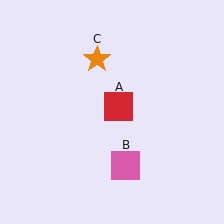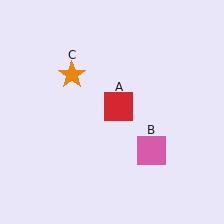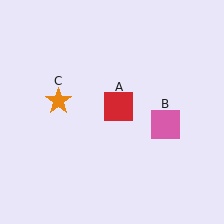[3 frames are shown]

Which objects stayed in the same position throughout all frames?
Red square (object A) remained stationary.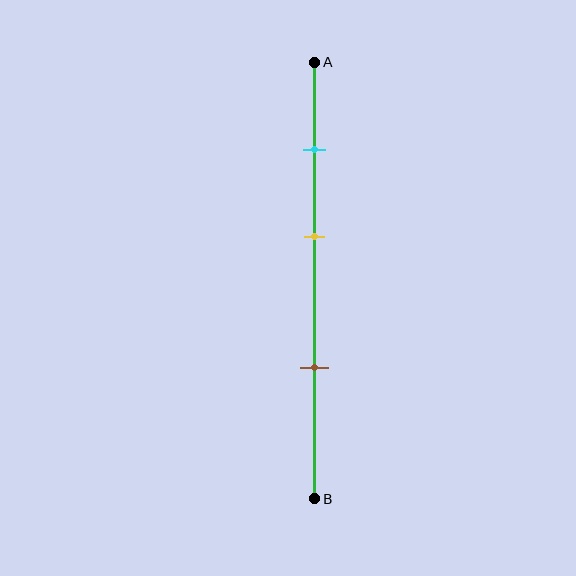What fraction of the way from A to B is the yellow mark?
The yellow mark is approximately 40% (0.4) of the way from A to B.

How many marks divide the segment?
There are 3 marks dividing the segment.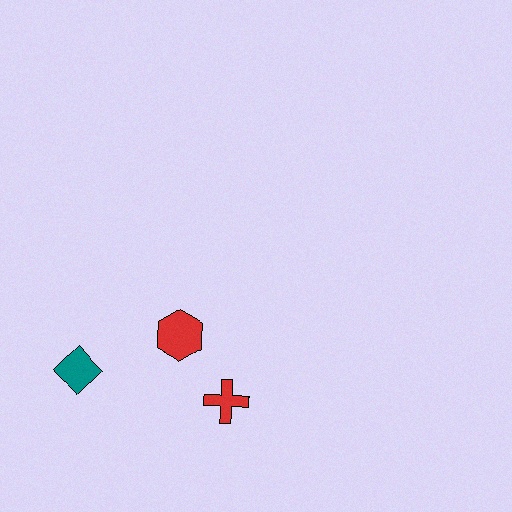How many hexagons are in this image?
There is 1 hexagon.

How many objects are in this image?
There are 3 objects.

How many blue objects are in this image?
There are no blue objects.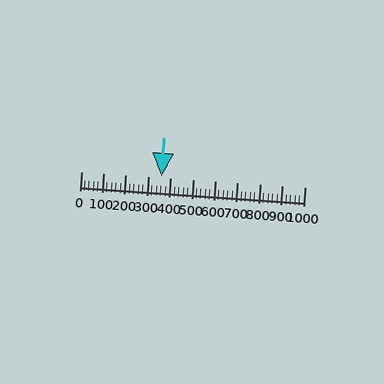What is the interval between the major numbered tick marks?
The major tick marks are spaced 100 units apart.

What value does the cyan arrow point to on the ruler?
The cyan arrow points to approximately 357.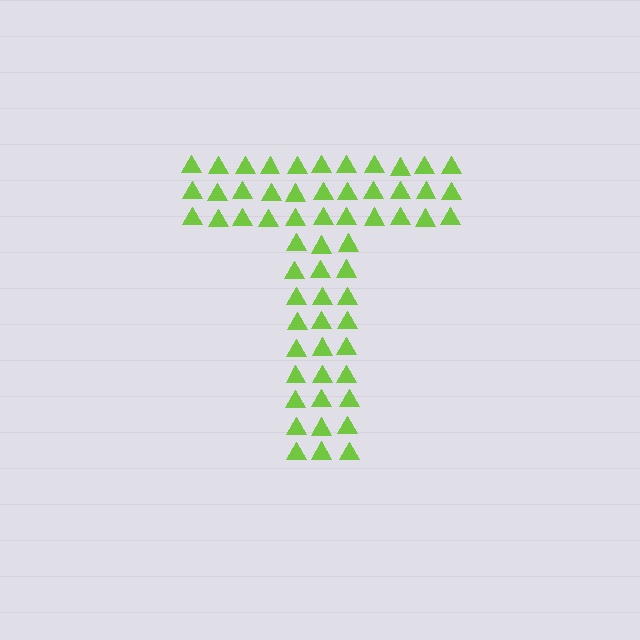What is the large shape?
The large shape is the letter T.